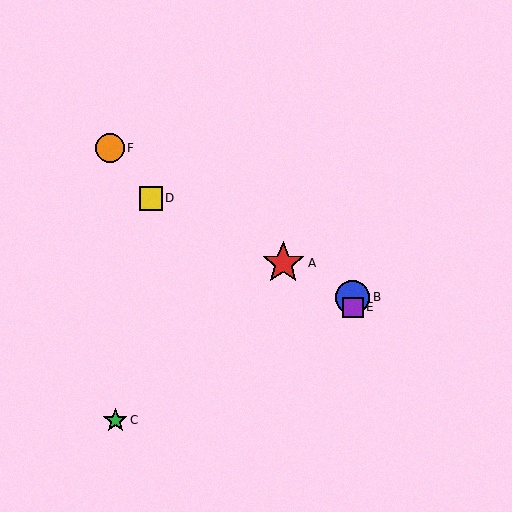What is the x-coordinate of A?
Object A is at x≈283.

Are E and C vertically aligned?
No, E is at x≈353 and C is at x≈115.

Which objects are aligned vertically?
Objects B, E are aligned vertically.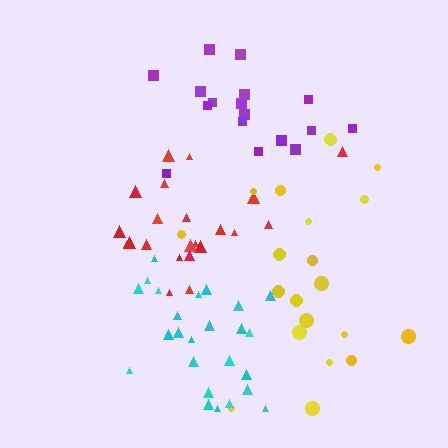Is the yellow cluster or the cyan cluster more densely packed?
Cyan.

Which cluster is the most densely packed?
Cyan.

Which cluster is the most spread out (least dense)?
Yellow.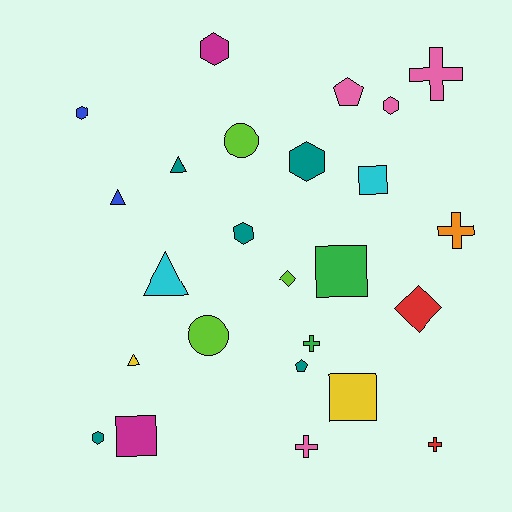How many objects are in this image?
There are 25 objects.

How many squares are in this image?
There are 4 squares.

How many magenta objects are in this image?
There are 2 magenta objects.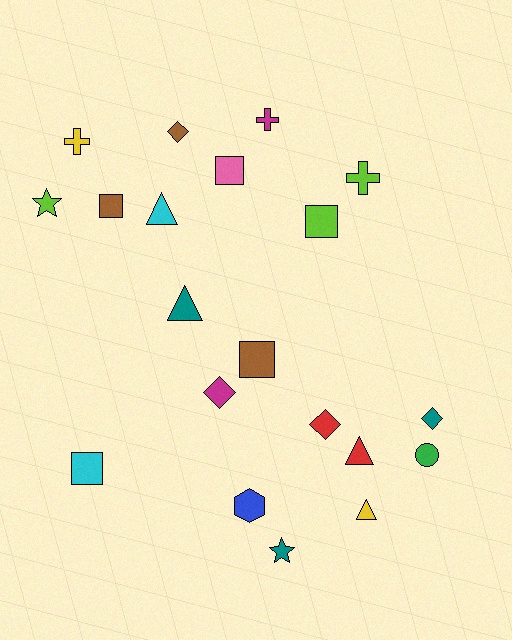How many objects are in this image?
There are 20 objects.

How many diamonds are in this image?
There are 4 diamonds.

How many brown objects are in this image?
There are 3 brown objects.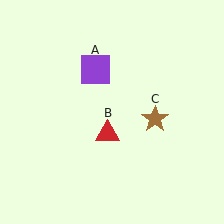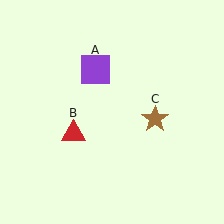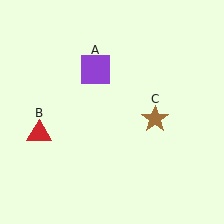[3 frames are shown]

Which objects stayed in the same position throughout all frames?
Purple square (object A) and brown star (object C) remained stationary.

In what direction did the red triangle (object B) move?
The red triangle (object B) moved left.